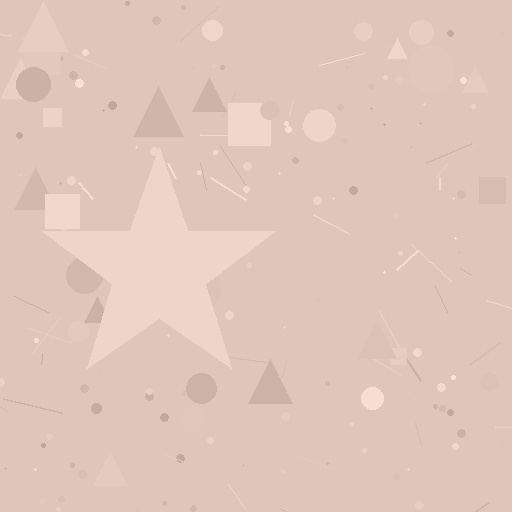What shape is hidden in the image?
A star is hidden in the image.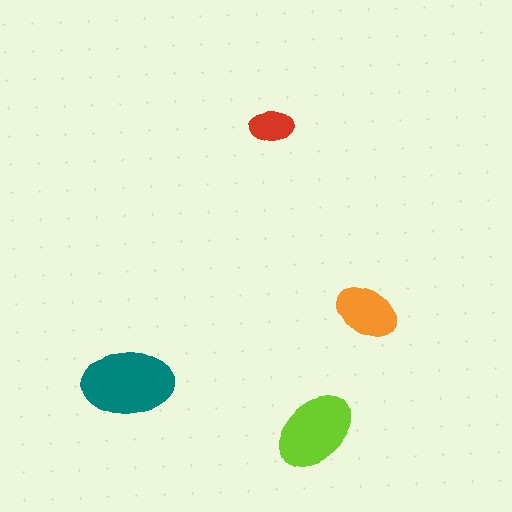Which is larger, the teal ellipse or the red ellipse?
The teal one.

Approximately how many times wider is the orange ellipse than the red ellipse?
About 1.5 times wider.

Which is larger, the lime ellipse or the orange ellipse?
The lime one.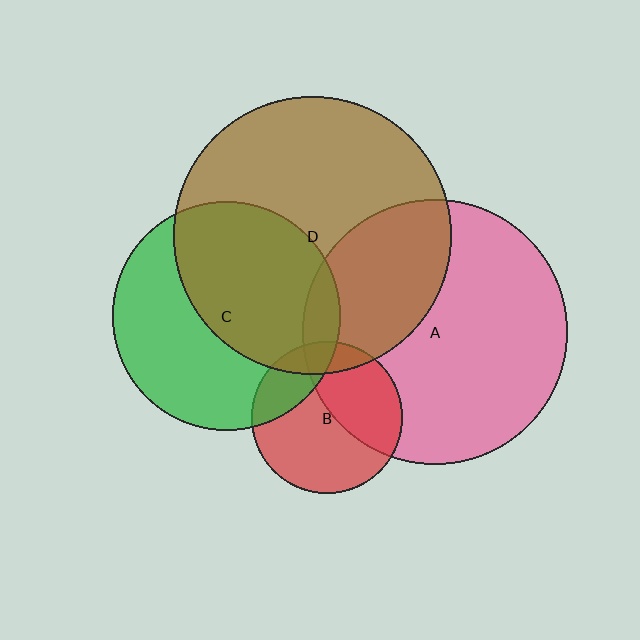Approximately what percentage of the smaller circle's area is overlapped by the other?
Approximately 50%.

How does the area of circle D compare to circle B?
Approximately 3.4 times.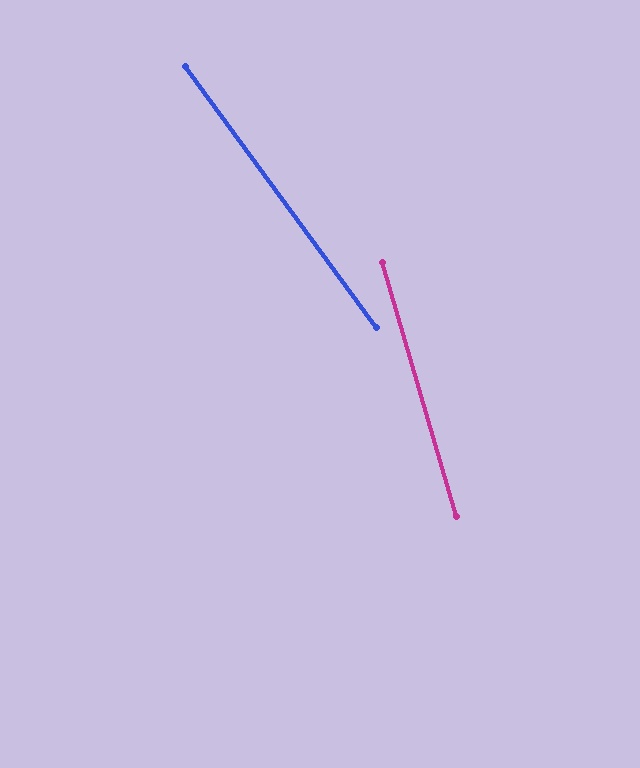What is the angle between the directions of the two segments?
Approximately 20 degrees.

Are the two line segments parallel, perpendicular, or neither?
Neither parallel nor perpendicular — they differ by about 20°.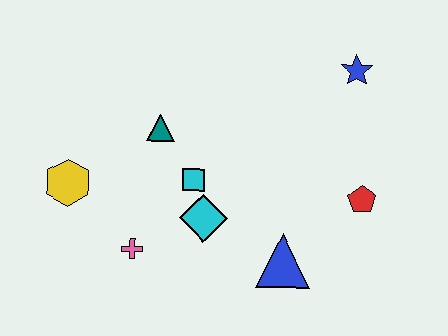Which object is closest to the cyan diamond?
The cyan square is closest to the cyan diamond.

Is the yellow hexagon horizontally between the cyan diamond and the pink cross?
No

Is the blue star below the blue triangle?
No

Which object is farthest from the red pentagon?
The yellow hexagon is farthest from the red pentagon.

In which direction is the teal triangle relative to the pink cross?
The teal triangle is above the pink cross.